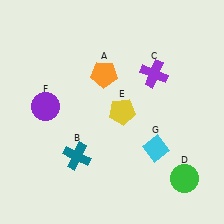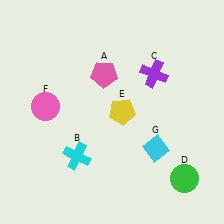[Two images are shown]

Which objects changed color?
A changed from orange to pink. B changed from teal to cyan. F changed from purple to pink.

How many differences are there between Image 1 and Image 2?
There are 3 differences between the two images.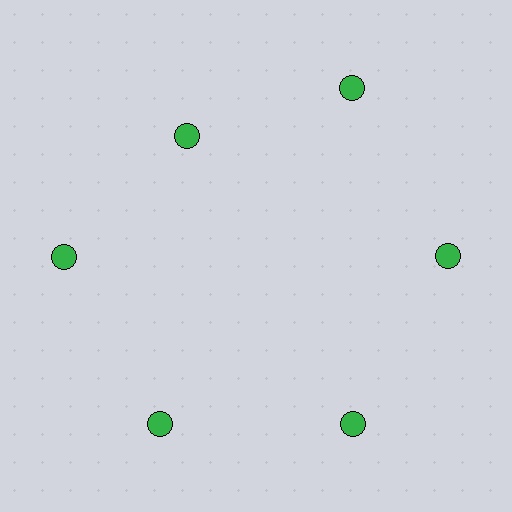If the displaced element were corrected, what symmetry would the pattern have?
It would have 6-fold rotational symmetry — the pattern would map onto itself every 60 degrees.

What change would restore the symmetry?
The symmetry would be restored by moving it outward, back onto the ring so that all 6 circles sit at equal angles and equal distance from the center.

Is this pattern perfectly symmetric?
No. The 6 green circles are arranged in a ring, but one element near the 11 o'clock position is pulled inward toward the center, breaking the 6-fold rotational symmetry.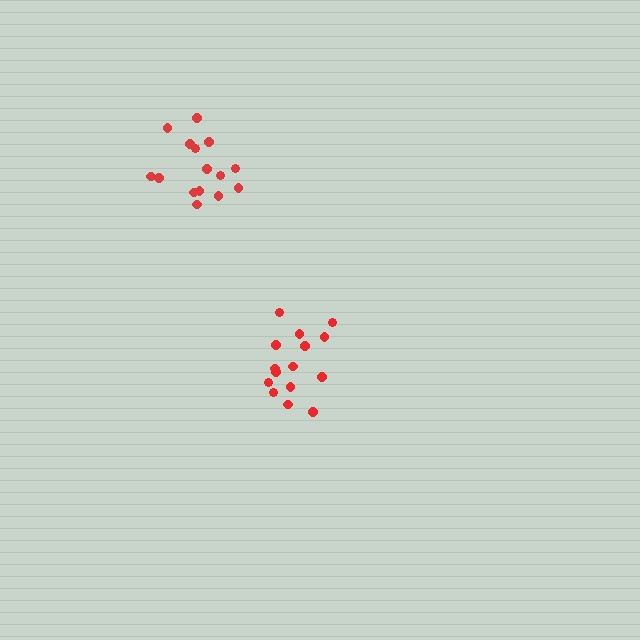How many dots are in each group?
Group 1: 15 dots, Group 2: 15 dots (30 total).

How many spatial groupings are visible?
There are 2 spatial groupings.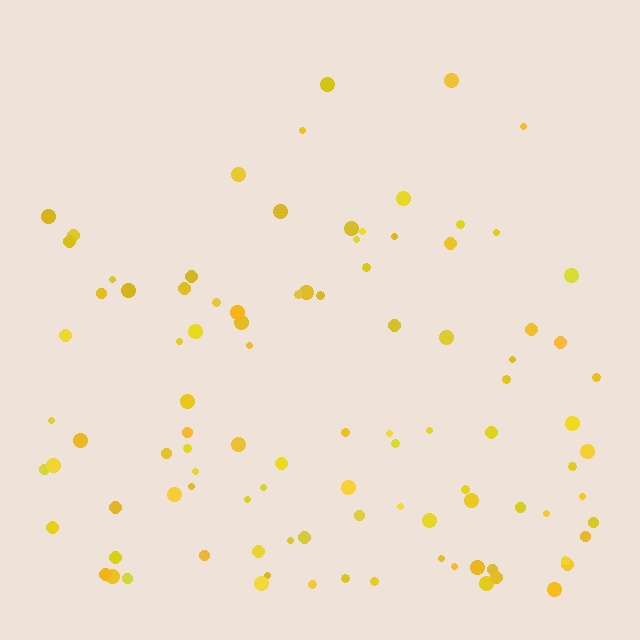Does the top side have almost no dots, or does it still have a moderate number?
Still a moderate number, just noticeably fewer than the bottom.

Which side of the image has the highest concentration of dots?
The bottom.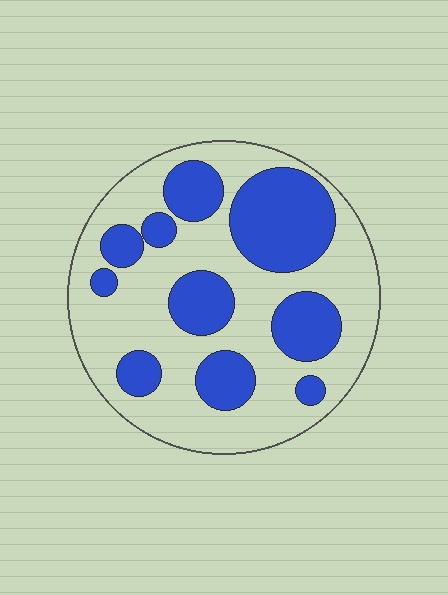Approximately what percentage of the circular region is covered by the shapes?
Approximately 35%.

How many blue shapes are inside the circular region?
10.